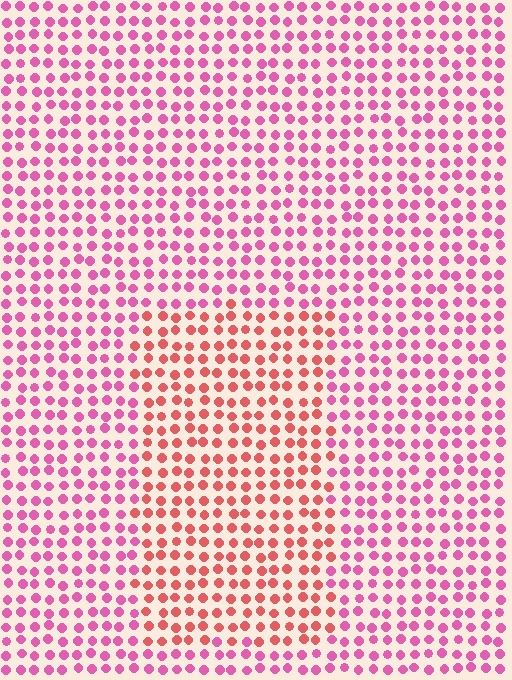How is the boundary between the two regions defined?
The boundary is defined purely by a slight shift in hue (about 35 degrees). Spacing, size, and orientation are identical on both sides.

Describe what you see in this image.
The image is filled with small pink elements in a uniform arrangement. A rectangle-shaped region is visible where the elements are tinted to a slightly different hue, forming a subtle color boundary.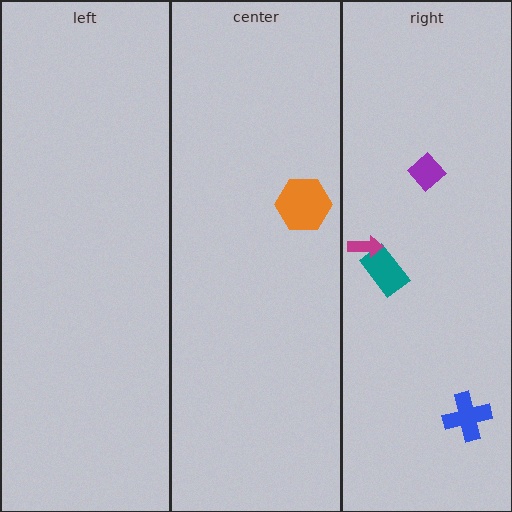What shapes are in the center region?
The orange hexagon.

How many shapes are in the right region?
4.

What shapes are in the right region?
The teal rectangle, the magenta arrow, the blue cross, the purple diamond.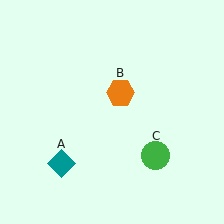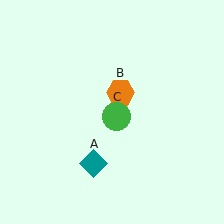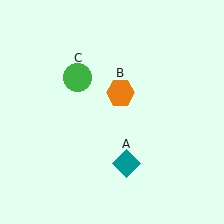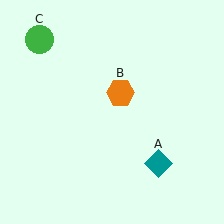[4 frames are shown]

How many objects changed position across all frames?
2 objects changed position: teal diamond (object A), green circle (object C).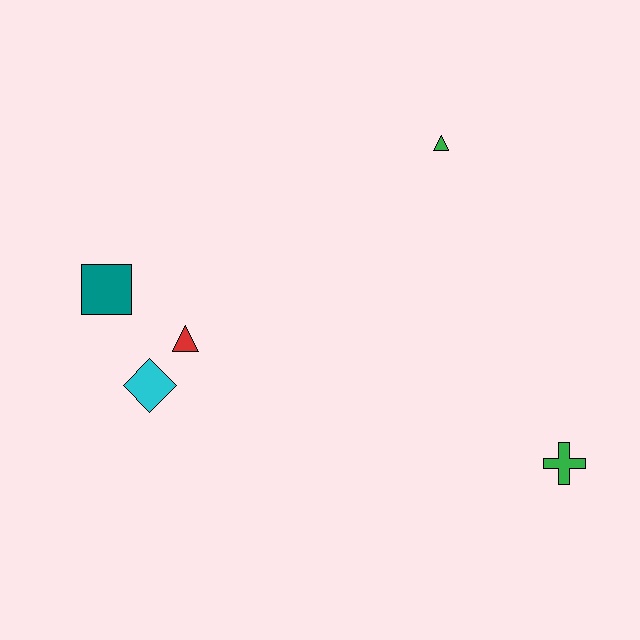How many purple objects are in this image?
There are no purple objects.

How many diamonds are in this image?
There is 1 diamond.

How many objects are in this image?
There are 5 objects.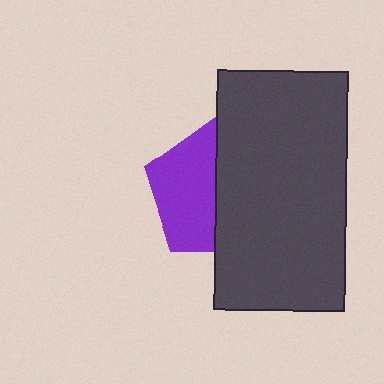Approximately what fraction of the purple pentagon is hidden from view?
Roughly 50% of the purple pentagon is hidden behind the dark gray rectangle.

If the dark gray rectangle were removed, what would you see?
You would see the complete purple pentagon.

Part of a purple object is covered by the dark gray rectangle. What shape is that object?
It is a pentagon.